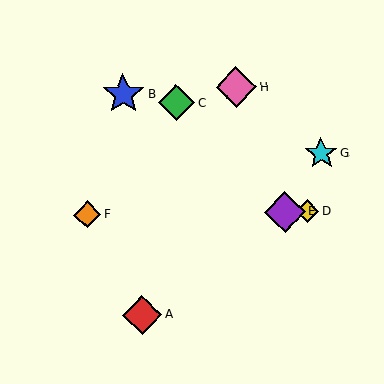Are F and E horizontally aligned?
Yes, both are at y≈215.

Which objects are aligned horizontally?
Objects D, E, F are aligned horizontally.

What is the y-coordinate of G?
Object G is at y≈153.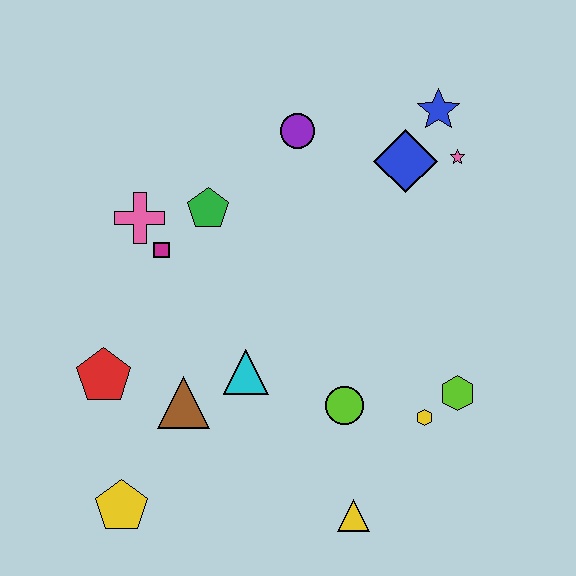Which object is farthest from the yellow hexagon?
The pink cross is farthest from the yellow hexagon.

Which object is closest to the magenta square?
The pink cross is closest to the magenta square.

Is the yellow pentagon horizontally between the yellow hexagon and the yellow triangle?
No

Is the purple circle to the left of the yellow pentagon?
No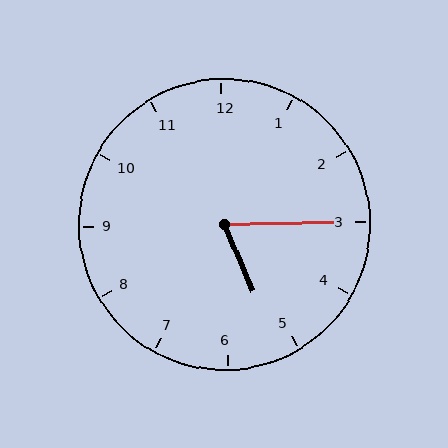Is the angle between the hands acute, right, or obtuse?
It is acute.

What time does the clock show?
5:15.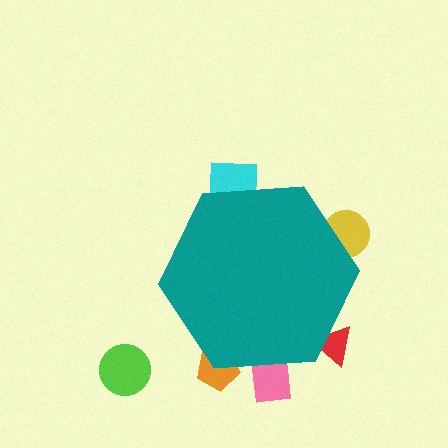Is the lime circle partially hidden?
No, the lime circle is fully visible.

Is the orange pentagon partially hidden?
Yes, the orange pentagon is partially hidden behind the teal hexagon.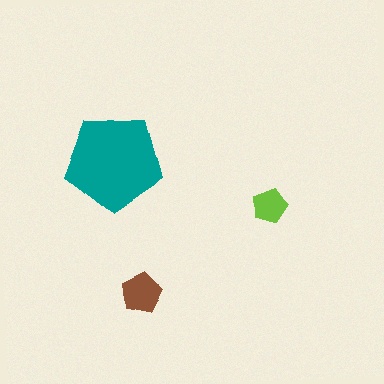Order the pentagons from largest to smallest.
the teal one, the brown one, the lime one.